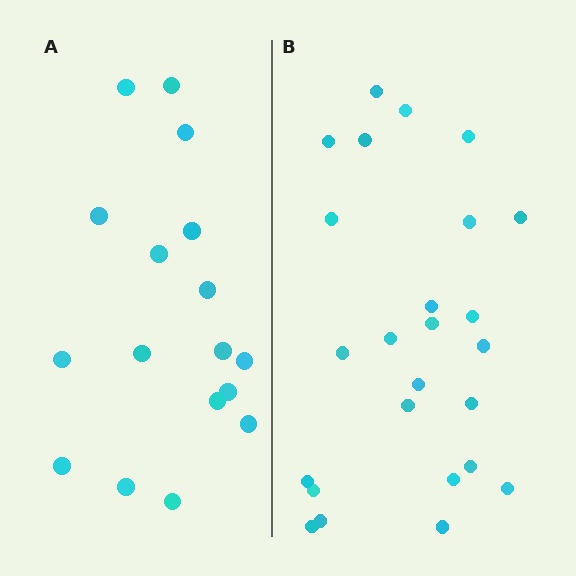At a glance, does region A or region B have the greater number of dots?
Region B (the right region) has more dots.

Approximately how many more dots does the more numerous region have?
Region B has roughly 8 or so more dots than region A.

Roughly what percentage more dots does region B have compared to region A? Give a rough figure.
About 45% more.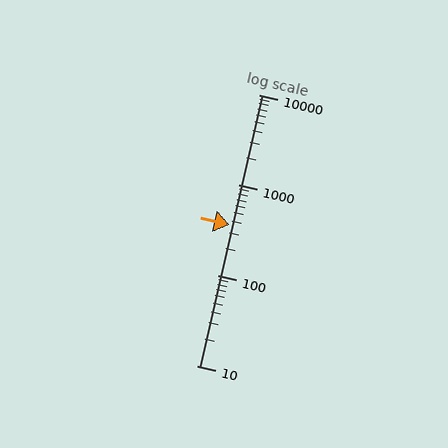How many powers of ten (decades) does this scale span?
The scale spans 3 decades, from 10 to 10000.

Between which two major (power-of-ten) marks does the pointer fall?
The pointer is between 100 and 1000.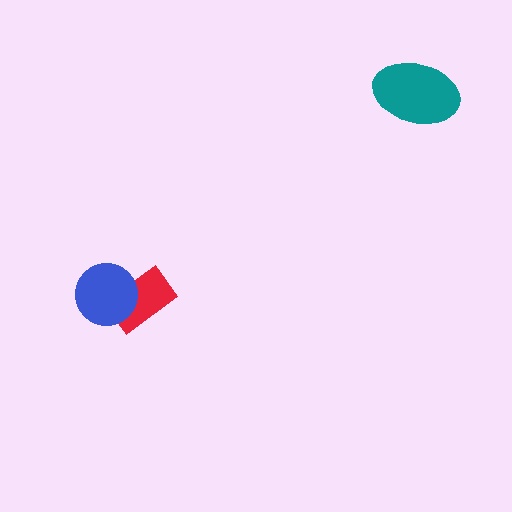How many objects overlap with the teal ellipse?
0 objects overlap with the teal ellipse.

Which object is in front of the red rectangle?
The blue circle is in front of the red rectangle.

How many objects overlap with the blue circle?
1 object overlaps with the blue circle.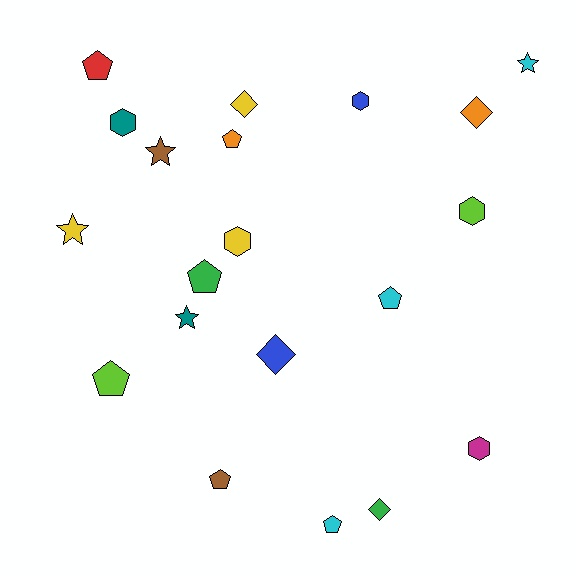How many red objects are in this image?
There is 1 red object.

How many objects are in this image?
There are 20 objects.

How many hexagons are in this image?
There are 5 hexagons.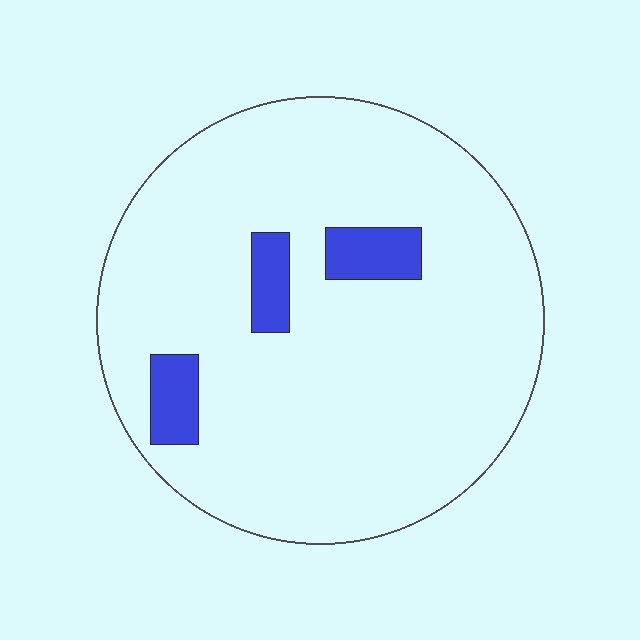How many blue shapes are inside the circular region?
3.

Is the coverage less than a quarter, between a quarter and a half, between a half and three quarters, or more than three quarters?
Less than a quarter.